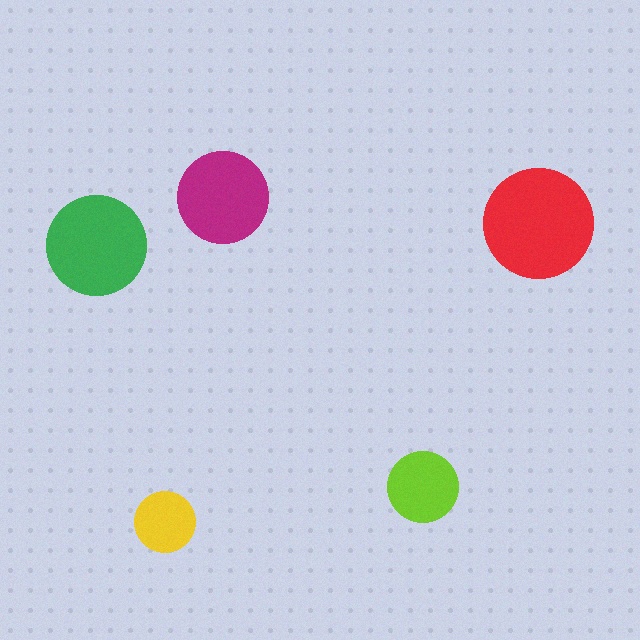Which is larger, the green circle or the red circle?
The red one.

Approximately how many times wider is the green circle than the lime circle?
About 1.5 times wider.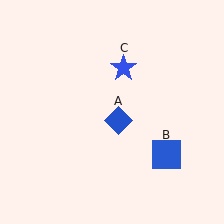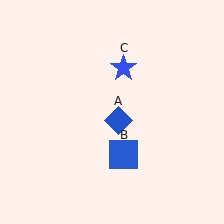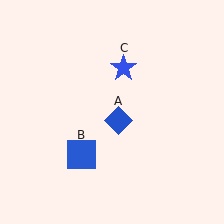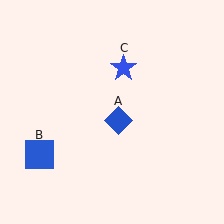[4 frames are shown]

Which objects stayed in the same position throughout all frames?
Blue diamond (object A) and blue star (object C) remained stationary.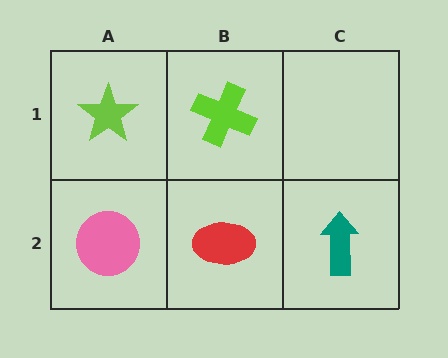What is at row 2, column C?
A teal arrow.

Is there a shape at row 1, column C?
No, that cell is empty.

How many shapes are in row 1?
2 shapes.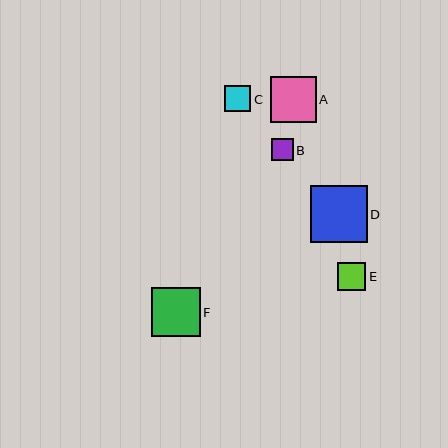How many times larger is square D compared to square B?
Square D is approximately 2.6 times the size of square B.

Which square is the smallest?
Square B is the smallest with a size of approximately 21 pixels.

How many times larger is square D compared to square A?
Square D is approximately 1.2 times the size of square A.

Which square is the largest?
Square D is the largest with a size of approximately 57 pixels.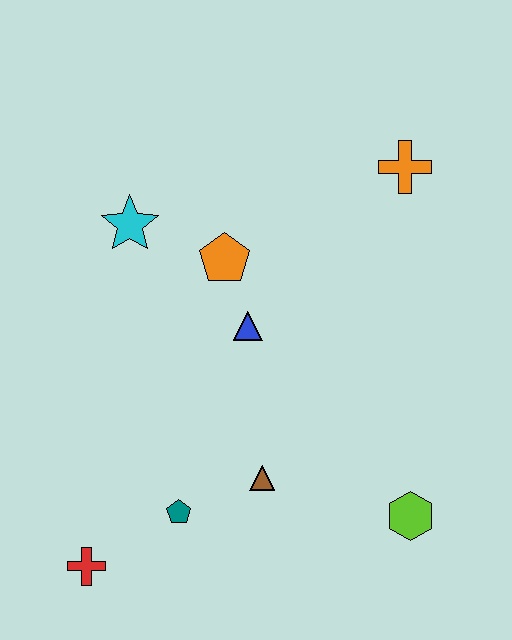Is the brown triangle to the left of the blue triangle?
No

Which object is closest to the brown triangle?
The teal pentagon is closest to the brown triangle.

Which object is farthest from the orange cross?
The red cross is farthest from the orange cross.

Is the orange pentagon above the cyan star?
No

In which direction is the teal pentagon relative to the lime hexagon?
The teal pentagon is to the left of the lime hexagon.